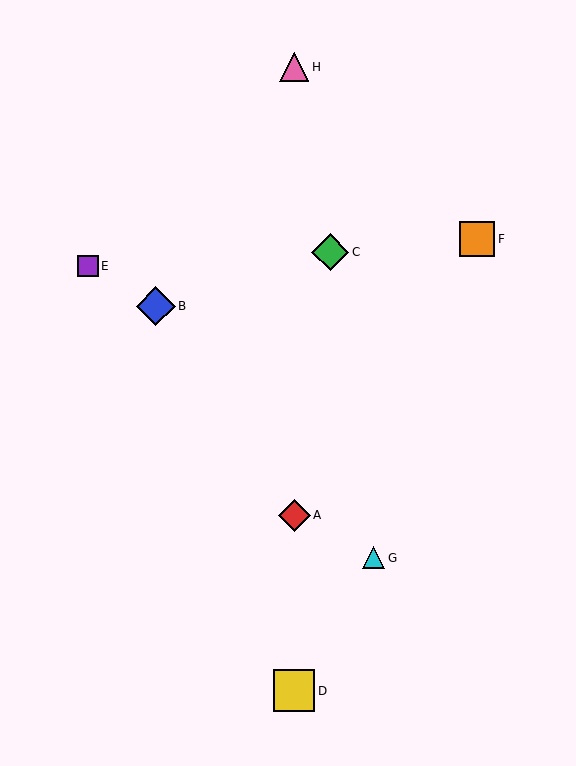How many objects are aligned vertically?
3 objects (A, D, H) are aligned vertically.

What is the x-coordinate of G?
Object G is at x≈374.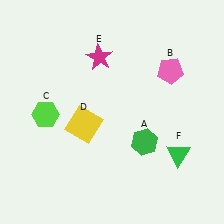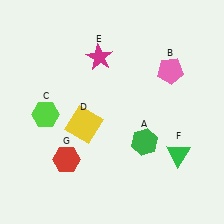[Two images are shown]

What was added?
A red hexagon (G) was added in Image 2.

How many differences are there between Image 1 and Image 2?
There is 1 difference between the two images.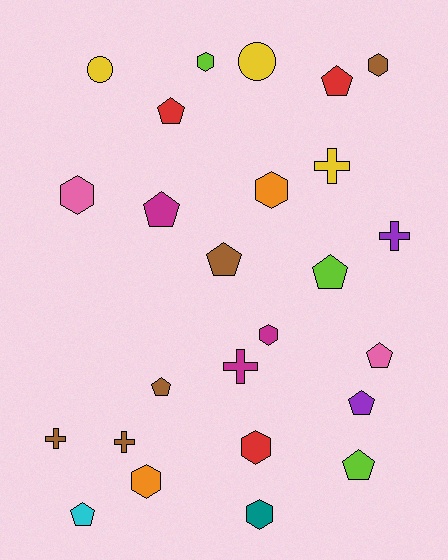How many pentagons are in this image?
There are 10 pentagons.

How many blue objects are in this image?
There are no blue objects.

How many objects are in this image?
There are 25 objects.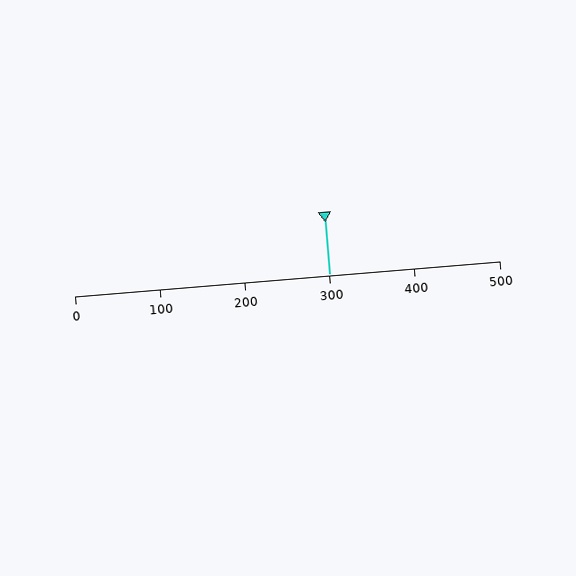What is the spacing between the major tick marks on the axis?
The major ticks are spaced 100 apart.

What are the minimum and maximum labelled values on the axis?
The axis runs from 0 to 500.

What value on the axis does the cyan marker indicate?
The marker indicates approximately 300.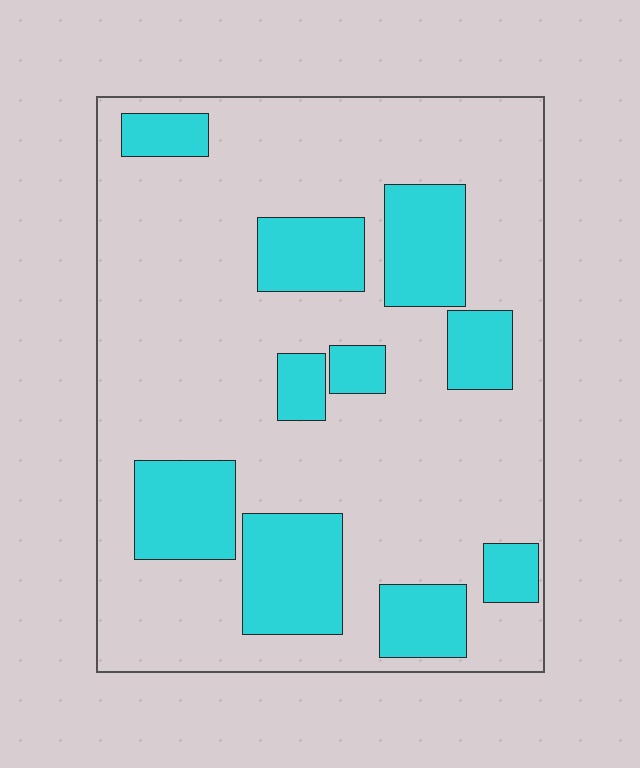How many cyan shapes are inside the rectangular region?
10.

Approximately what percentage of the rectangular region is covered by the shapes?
Approximately 25%.